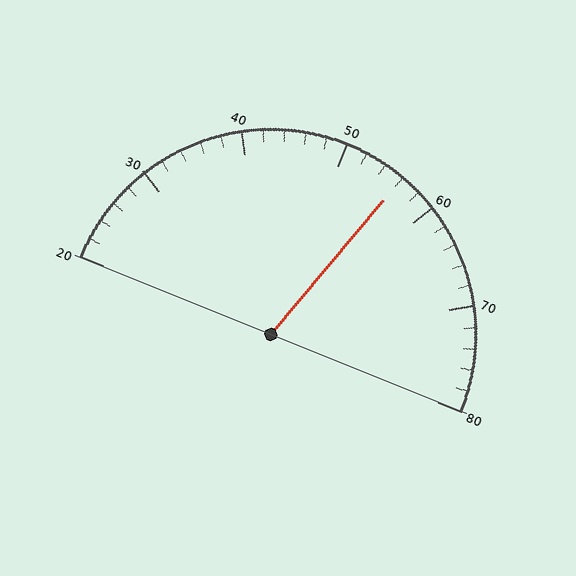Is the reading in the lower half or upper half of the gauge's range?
The reading is in the upper half of the range (20 to 80).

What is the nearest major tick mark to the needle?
The nearest major tick mark is 60.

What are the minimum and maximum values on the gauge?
The gauge ranges from 20 to 80.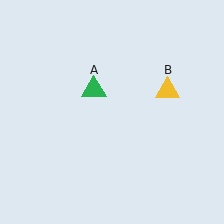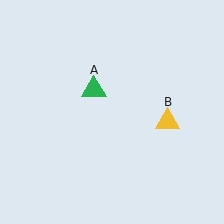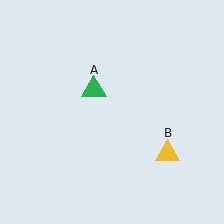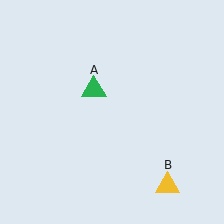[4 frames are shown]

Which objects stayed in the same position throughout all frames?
Green triangle (object A) remained stationary.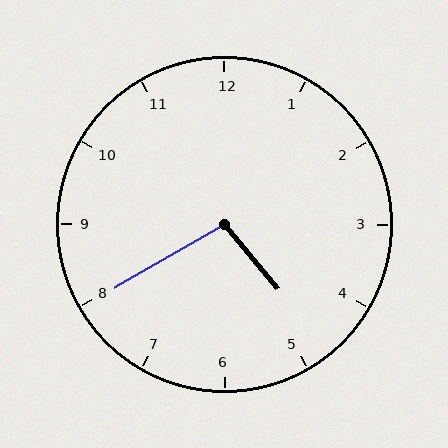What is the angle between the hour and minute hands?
Approximately 100 degrees.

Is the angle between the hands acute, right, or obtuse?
It is obtuse.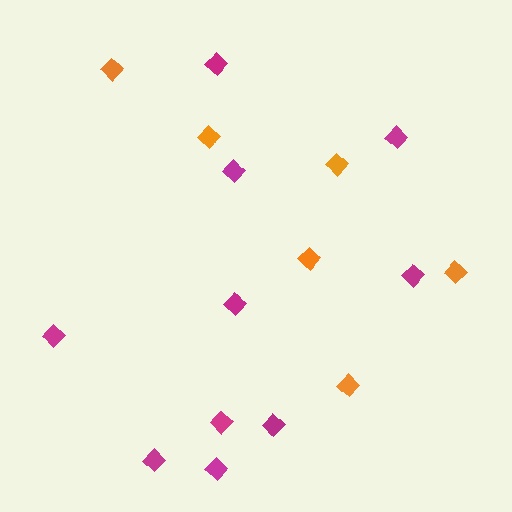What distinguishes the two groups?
There are 2 groups: one group of orange diamonds (6) and one group of magenta diamonds (10).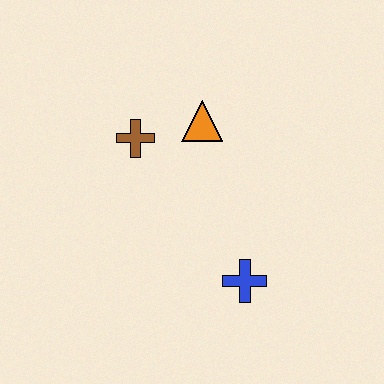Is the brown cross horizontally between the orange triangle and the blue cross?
No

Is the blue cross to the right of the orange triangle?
Yes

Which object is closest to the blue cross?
The orange triangle is closest to the blue cross.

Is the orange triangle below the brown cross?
No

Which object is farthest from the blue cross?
The brown cross is farthest from the blue cross.